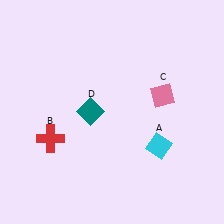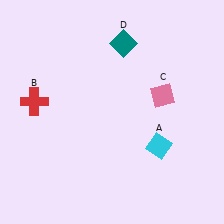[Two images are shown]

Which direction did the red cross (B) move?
The red cross (B) moved up.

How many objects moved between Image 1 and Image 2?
2 objects moved between the two images.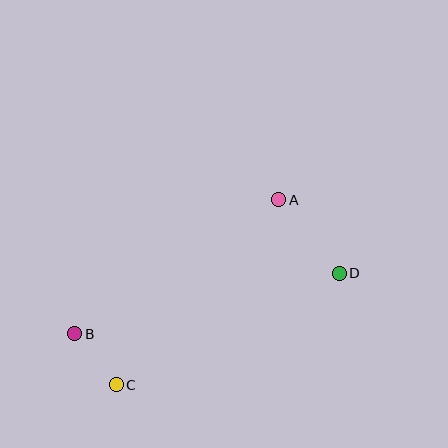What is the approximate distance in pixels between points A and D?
The distance between A and D is approximately 95 pixels.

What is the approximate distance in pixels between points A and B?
The distance between A and B is approximately 244 pixels.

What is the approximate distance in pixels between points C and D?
The distance between C and D is approximately 249 pixels.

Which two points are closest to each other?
Points B and C are closest to each other.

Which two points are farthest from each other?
Points B and D are farthest from each other.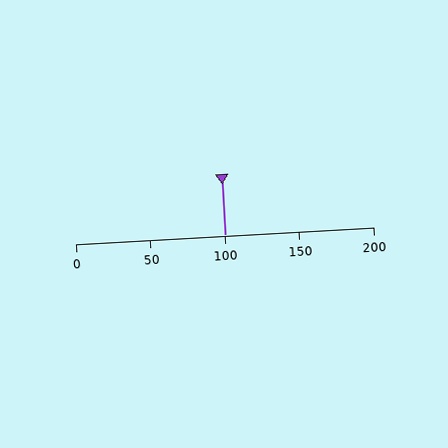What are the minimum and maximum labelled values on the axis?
The axis runs from 0 to 200.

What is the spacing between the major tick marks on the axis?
The major ticks are spaced 50 apart.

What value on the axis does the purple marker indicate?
The marker indicates approximately 100.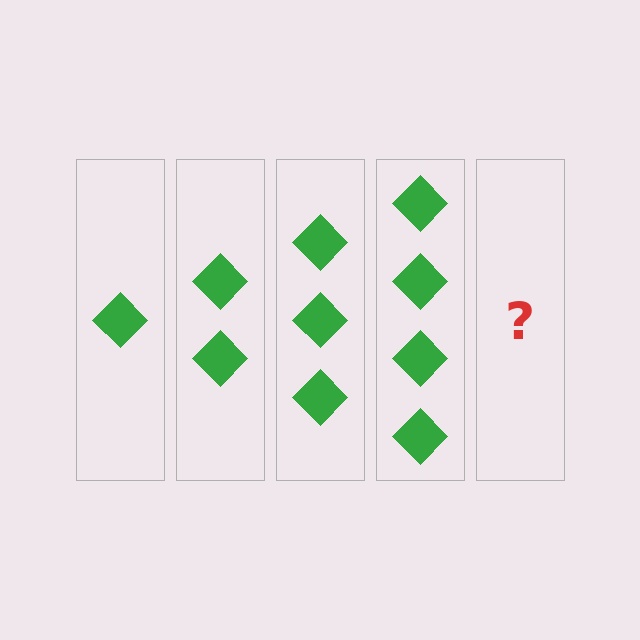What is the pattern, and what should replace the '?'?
The pattern is that each step adds one more diamond. The '?' should be 5 diamonds.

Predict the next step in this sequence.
The next step is 5 diamonds.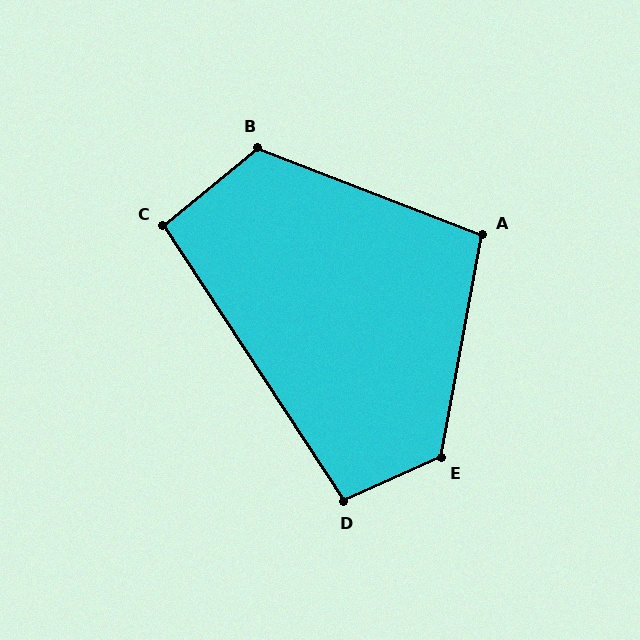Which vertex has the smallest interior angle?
C, at approximately 96 degrees.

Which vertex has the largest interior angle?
E, at approximately 125 degrees.